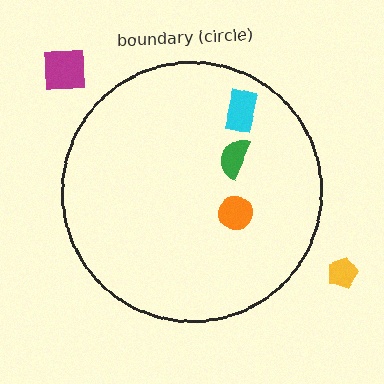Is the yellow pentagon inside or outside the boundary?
Outside.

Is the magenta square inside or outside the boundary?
Outside.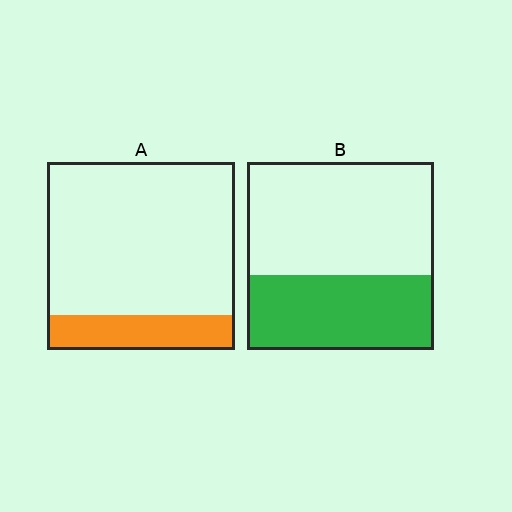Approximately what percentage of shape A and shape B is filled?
A is approximately 20% and B is approximately 40%.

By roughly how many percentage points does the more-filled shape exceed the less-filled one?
By roughly 20 percentage points (B over A).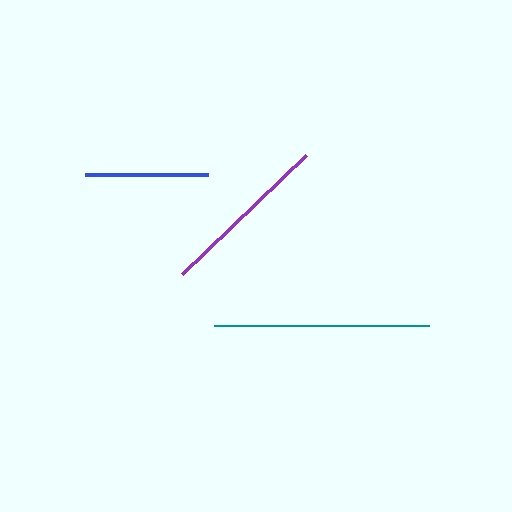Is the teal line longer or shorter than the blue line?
The teal line is longer than the blue line.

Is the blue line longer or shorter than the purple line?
The purple line is longer than the blue line.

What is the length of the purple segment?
The purple segment is approximately 172 pixels long.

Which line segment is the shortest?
The blue line is the shortest at approximately 123 pixels.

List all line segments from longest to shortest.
From longest to shortest: teal, purple, blue.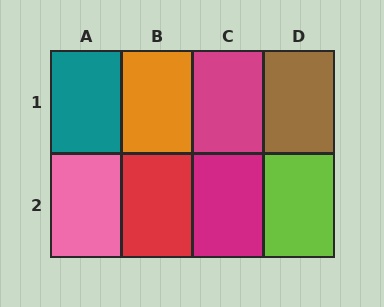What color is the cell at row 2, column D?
Lime.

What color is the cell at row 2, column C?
Magenta.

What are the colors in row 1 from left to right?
Teal, orange, magenta, brown.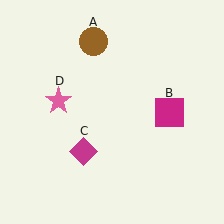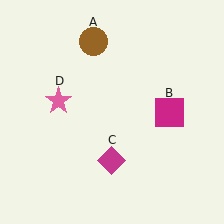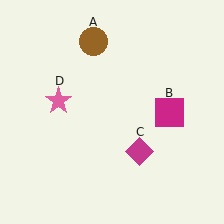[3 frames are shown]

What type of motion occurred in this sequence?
The magenta diamond (object C) rotated counterclockwise around the center of the scene.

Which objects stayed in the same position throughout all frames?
Brown circle (object A) and magenta square (object B) and pink star (object D) remained stationary.